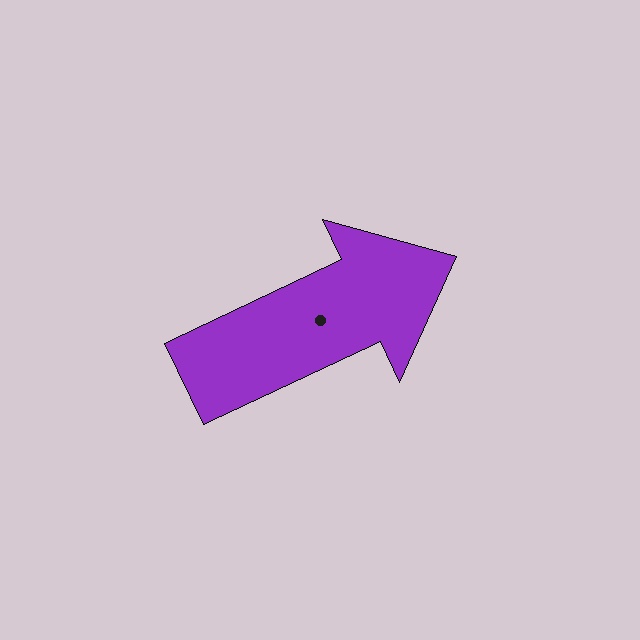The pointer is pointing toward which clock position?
Roughly 2 o'clock.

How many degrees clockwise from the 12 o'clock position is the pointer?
Approximately 65 degrees.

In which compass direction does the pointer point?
Northeast.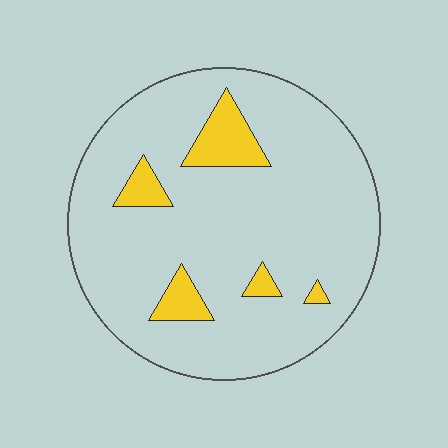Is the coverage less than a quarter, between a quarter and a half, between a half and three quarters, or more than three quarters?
Less than a quarter.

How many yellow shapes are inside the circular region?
5.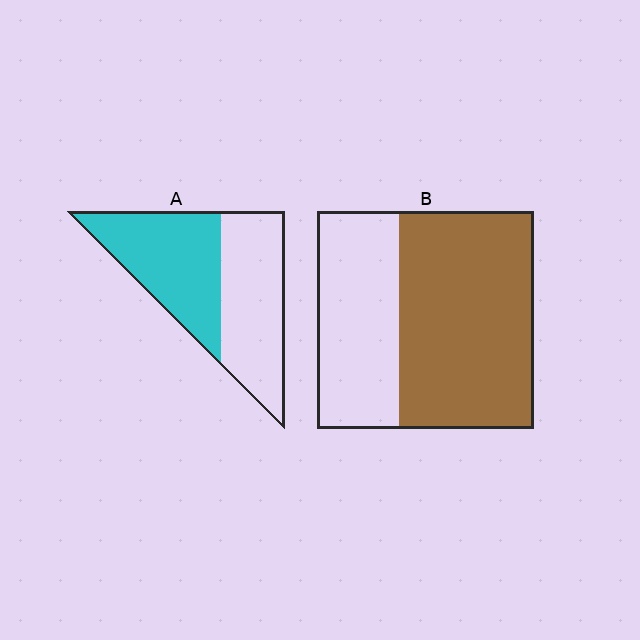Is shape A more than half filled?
Roughly half.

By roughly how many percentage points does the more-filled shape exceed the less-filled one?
By roughly 10 percentage points (B over A).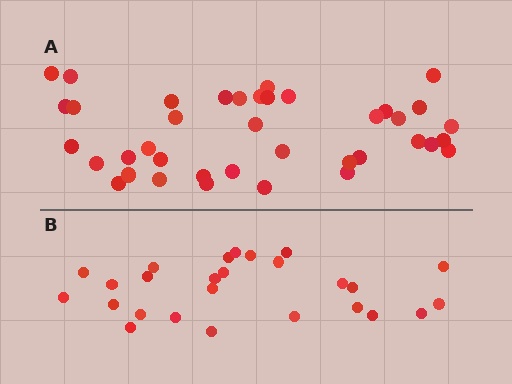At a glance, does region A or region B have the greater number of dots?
Region A (the top region) has more dots.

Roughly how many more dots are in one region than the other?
Region A has approximately 15 more dots than region B.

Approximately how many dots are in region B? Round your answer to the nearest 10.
About 30 dots. (The exact count is 26, which rounds to 30.)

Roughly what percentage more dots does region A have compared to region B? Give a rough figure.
About 50% more.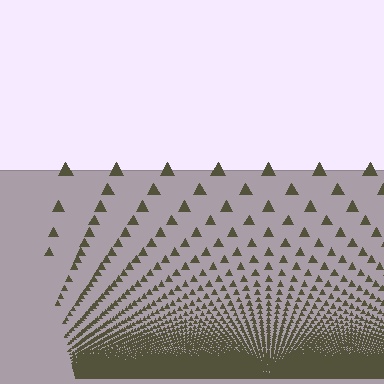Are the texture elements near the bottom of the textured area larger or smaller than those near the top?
Smaller. The gradient is inverted — elements near the bottom are smaller and denser.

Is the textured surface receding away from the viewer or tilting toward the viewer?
The surface appears to tilt toward the viewer. Texture elements get larger and sparser toward the top.